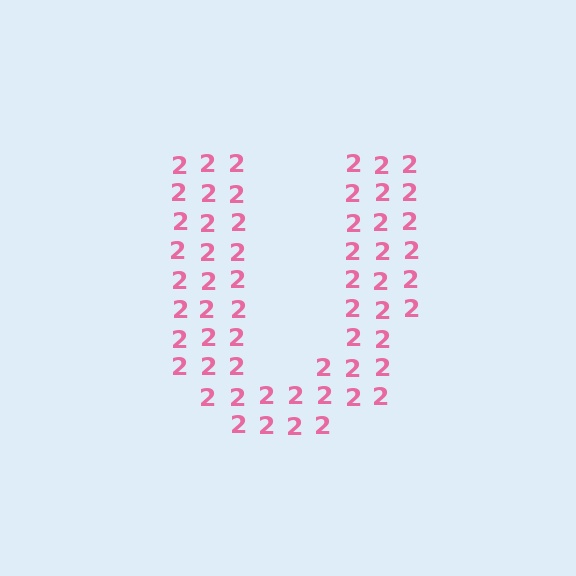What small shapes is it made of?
It is made of small digit 2's.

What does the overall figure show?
The overall figure shows the letter U.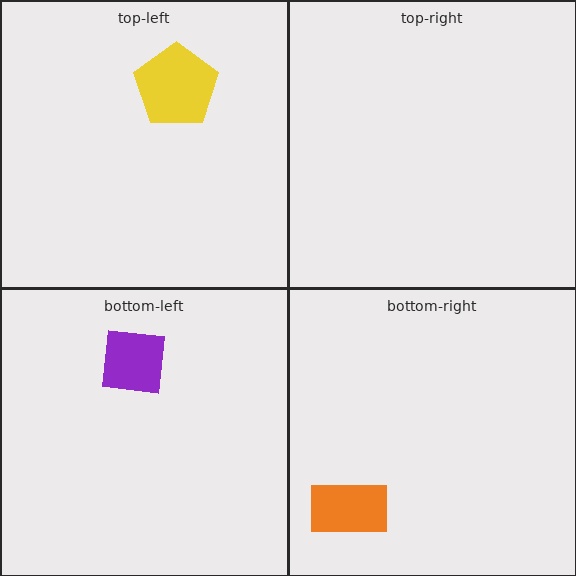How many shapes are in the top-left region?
1.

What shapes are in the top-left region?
The yellow pentagon.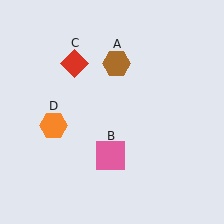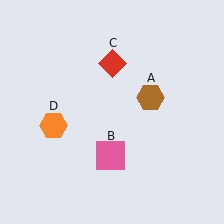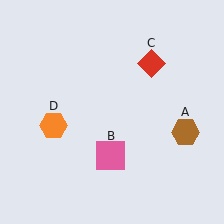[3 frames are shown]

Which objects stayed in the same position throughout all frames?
Pink square (object B) and orange hexagon (object D) remained stationary.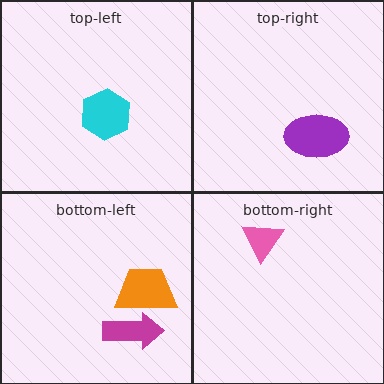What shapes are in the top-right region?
The purple ellipse.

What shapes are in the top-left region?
The cyan hexagon.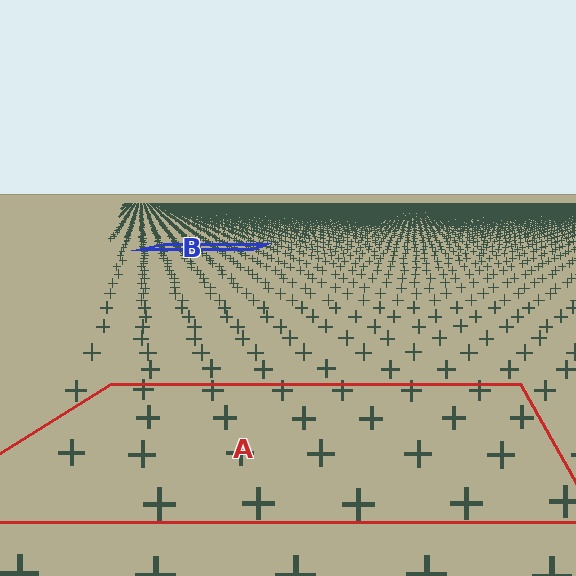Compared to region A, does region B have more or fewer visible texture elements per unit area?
Region B has more texture elements per unit area — they are packed more densely because it is farther away.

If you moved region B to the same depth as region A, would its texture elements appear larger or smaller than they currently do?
They would appear larger. At a closer depth, the same texture elements are projected at a bigger on-screen size.